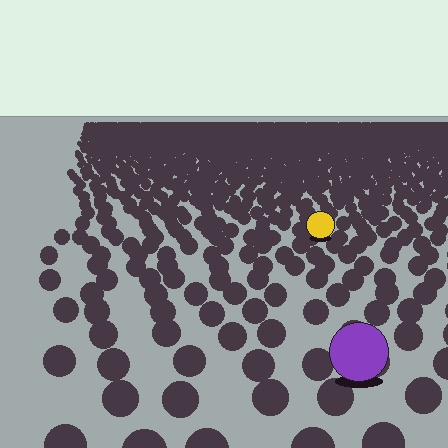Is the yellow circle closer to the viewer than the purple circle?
No. The purple circle is closer — you can tell from the texture gradient: the ground texture is coarser near it.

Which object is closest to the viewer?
The purple circle is closest. The texture marks near it are larger and more spread out.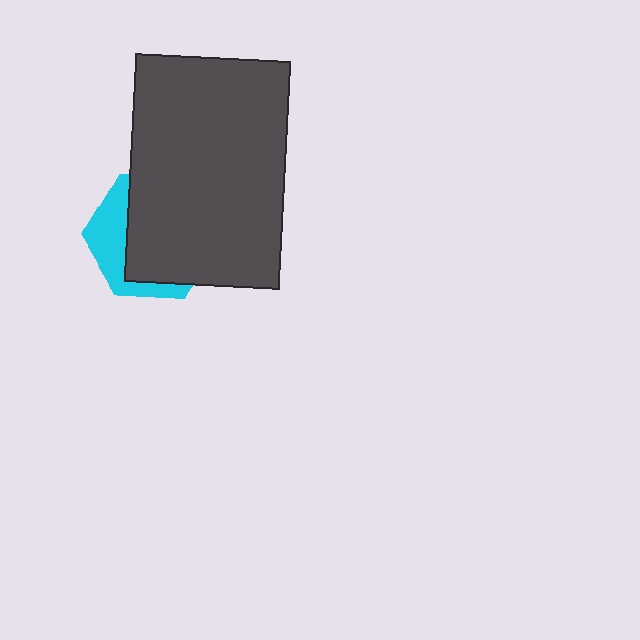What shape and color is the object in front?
The object in front is a dark gray rectangle.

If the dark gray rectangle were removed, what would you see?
You would see the complete cyan hexagon.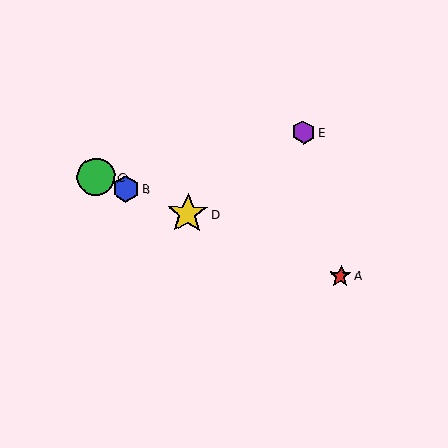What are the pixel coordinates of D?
Object D is at (187, 214).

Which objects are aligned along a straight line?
Objects A, B, C, D are aligned along a straight line.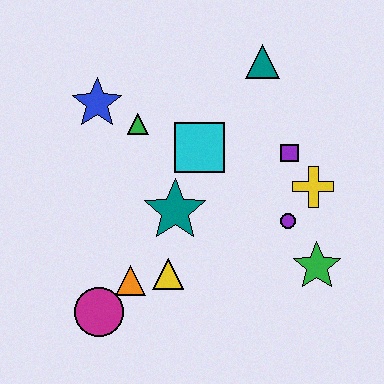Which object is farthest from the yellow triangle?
The teal triangle is farthest from the yellow triangle.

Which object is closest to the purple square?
The yellow cross is closest to the purple square.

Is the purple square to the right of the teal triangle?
Yes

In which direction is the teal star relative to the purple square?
The teal star is to the left of the purple square.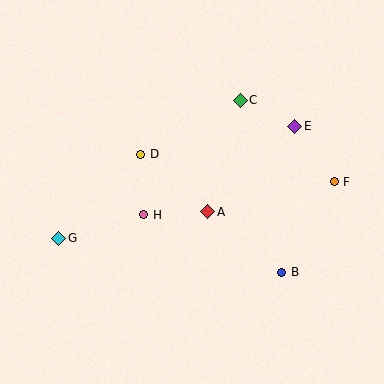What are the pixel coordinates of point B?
Point B is at (282, 272).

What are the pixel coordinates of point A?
Point A is at (208, 212).